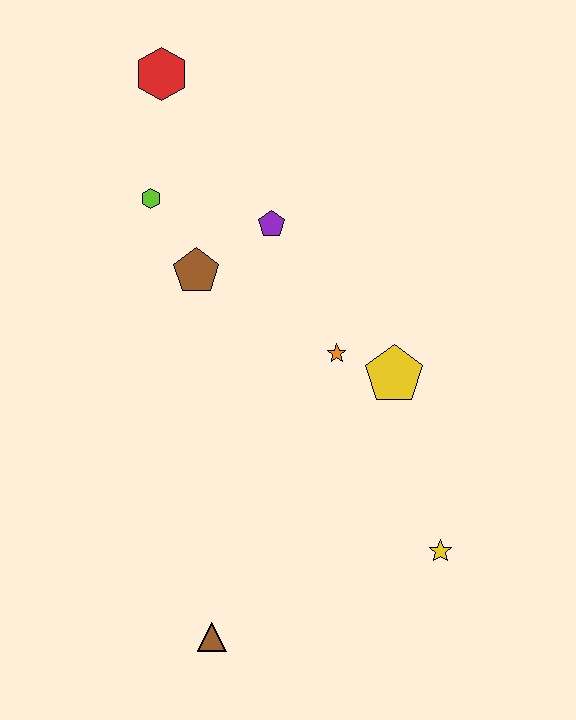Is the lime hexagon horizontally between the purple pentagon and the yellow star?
No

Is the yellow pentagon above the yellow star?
Yes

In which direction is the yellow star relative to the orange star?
The yellow star is below the orange star.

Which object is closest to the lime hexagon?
The brown pentagon is closest to the lime hexagon.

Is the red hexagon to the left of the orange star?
Yes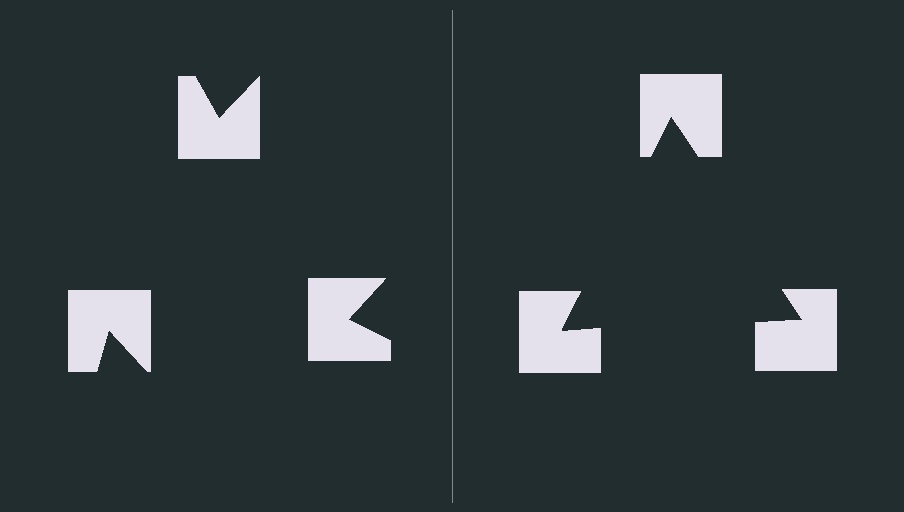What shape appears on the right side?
An illusory triangle.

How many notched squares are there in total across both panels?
6 — 3 on each side.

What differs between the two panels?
The notched squares are positioned identically on both sides; only the wedge orientations differ. On the right they align to a triangle; on the left they are misaligned.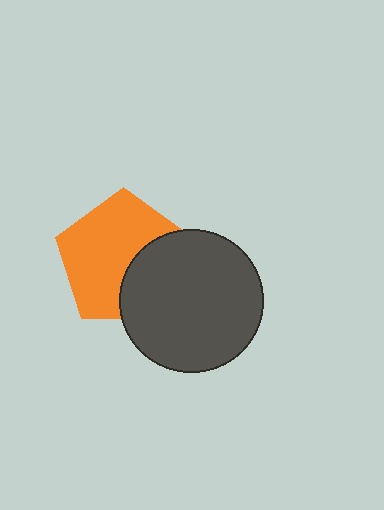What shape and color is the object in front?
The object in front is a dark gray circle.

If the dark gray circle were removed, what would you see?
You would see the complete orange pentagon.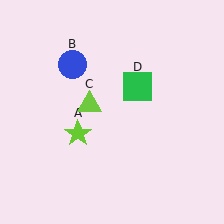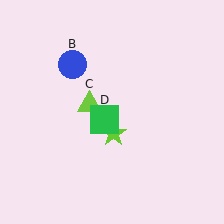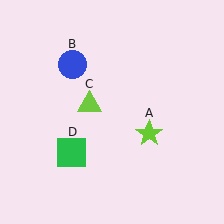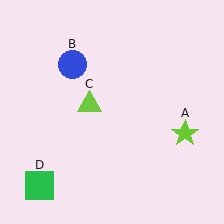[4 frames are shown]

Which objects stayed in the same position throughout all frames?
Blue circle (object B) and lime triangle (object C) remained stationary.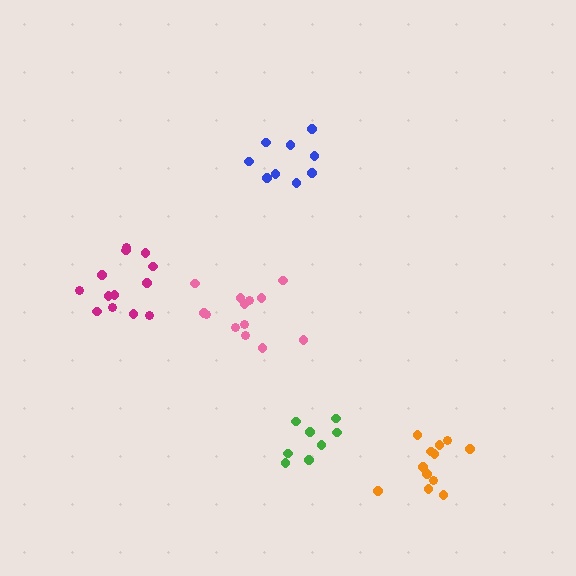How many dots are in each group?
Group 1: 8 dots, Group 2: 13 dots, Group 3: 13 dots, Group 4: 9 dots, Group 5: 12 dots (55 total).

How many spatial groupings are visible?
There are 5 spatial groupings.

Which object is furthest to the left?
The magenta cluster is leftmost.